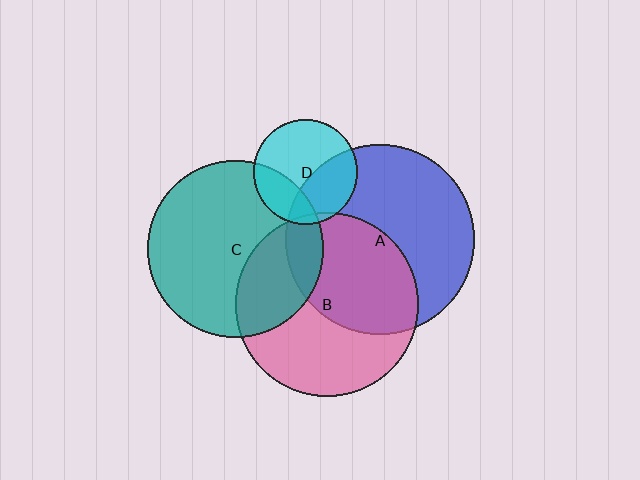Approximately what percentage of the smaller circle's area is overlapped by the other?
Approximately 40%.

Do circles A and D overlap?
Yes.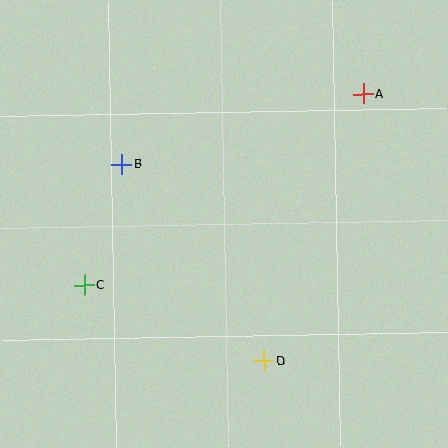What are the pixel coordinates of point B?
Point B is at (122, 164).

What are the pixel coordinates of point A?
Point A is at (363, 94).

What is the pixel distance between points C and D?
The distance between C and D is 195 pixels.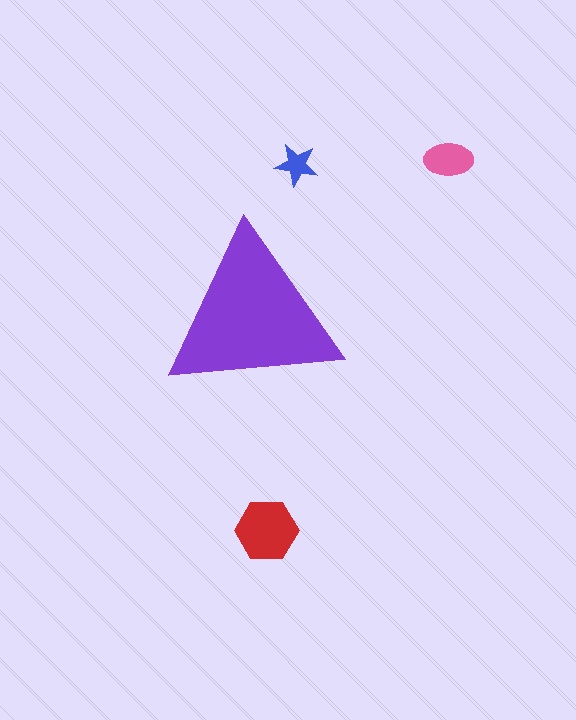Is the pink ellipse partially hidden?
No, the pink ellipse is fully visible.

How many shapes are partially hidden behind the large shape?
0 shapes are partially hidden.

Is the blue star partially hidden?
No, the blue star is fully visible.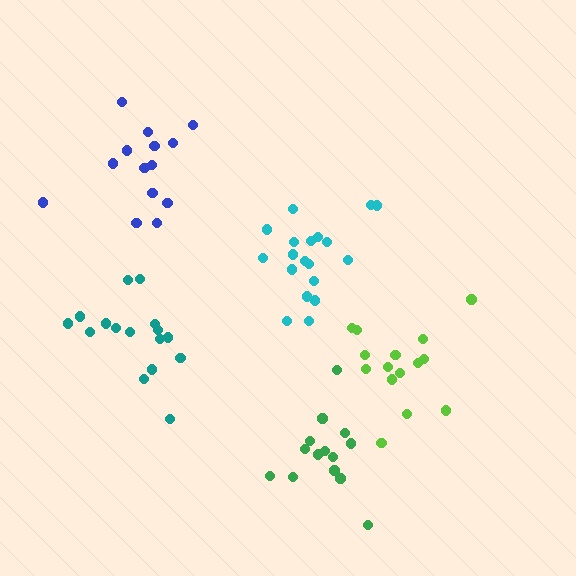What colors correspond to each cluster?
The clusters are colored: cyan, lime, blue, green, teal.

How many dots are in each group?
Group 1: 19 dots, Group 2: 15 dots, Group 3: 14 dots, Group 4: 14 dots, Group 5: 16 dots (78 total).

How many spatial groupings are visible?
There are 5 spatial groupings.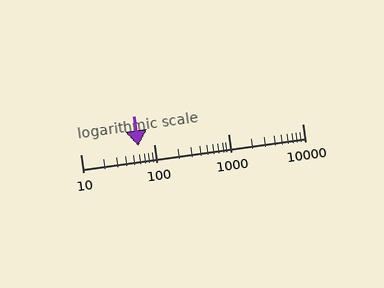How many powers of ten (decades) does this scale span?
The scale spans 3 decades, from 10 to 10000.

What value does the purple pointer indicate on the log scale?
The pointer indicates approximately 60.